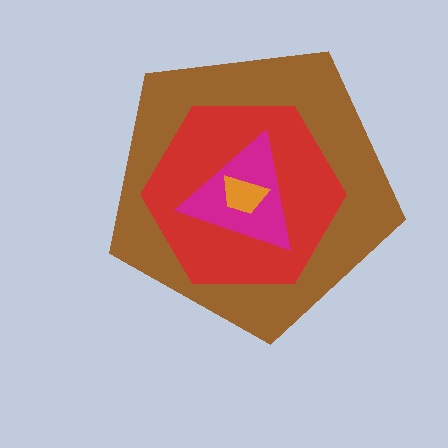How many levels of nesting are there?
4.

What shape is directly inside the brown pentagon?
The red hexagon.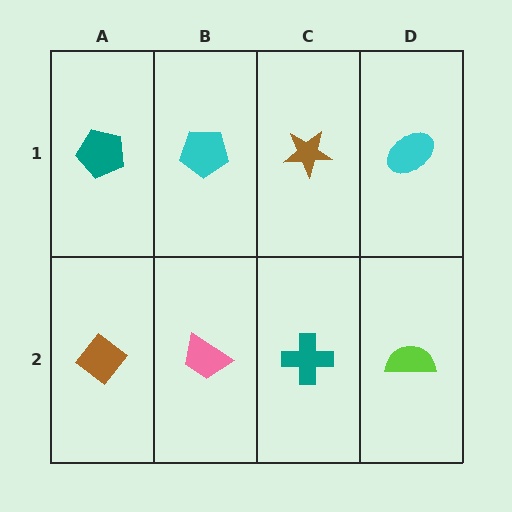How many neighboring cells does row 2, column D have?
2.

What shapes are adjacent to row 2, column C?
A brown star (row 1, column C), a pink trapezoid (row 2, column B), a lime semicircle (row 2, column D).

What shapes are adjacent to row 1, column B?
A pink trapezoid (row 2, column B), a teal pentagon (row 1, column A), a brown star (row 1, column C).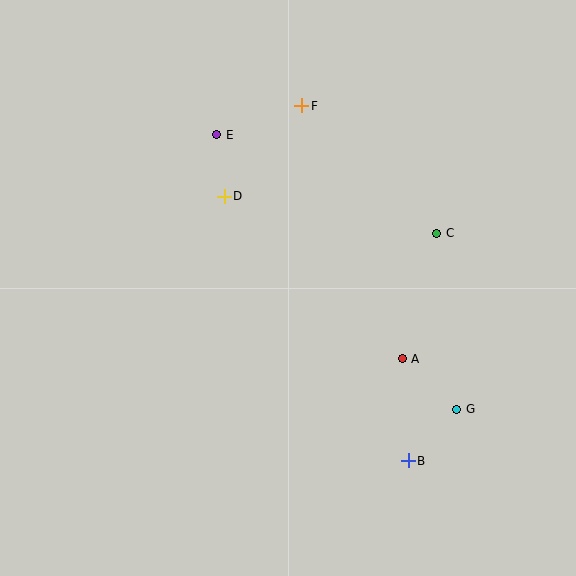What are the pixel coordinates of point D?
Point D is at (224, 196).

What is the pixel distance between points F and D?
The distance between F and D is 119 pixels.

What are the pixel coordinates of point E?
Point E is at (217, 135).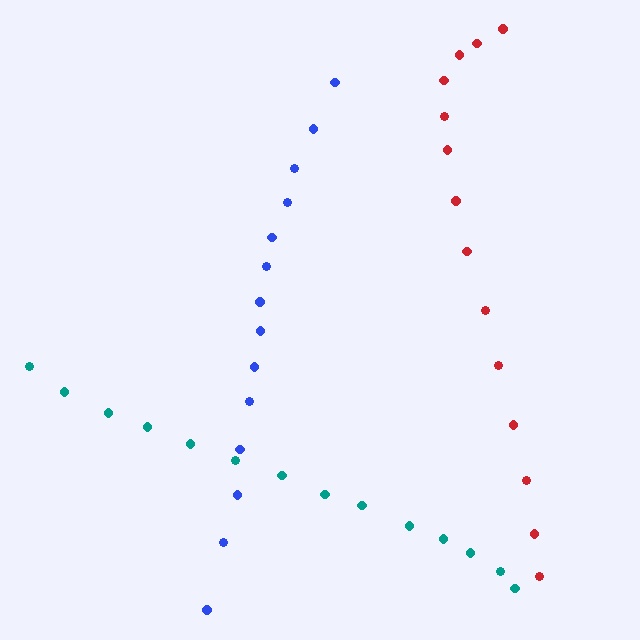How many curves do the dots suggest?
There are 3 distinct paths.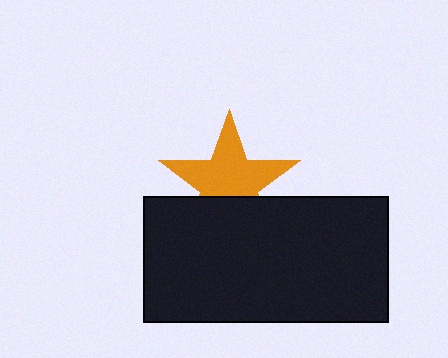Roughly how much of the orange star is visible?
Most of it is visible (roughly 66%).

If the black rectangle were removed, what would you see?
You would see the complete orange star.